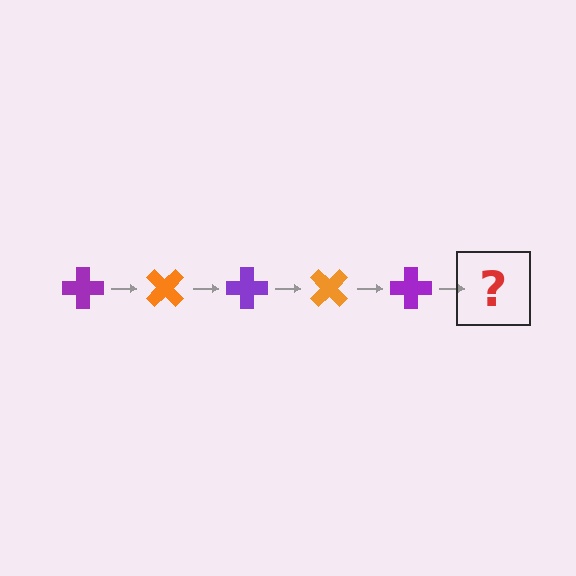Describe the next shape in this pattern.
It should be an orange cross, rotated 225 degrees from the start.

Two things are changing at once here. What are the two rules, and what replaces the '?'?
The two rules are that it rotates 45 degrees each step and the color cycles through purple and orange. The '?' should be an orange cross, rotated 225 degrees from the start.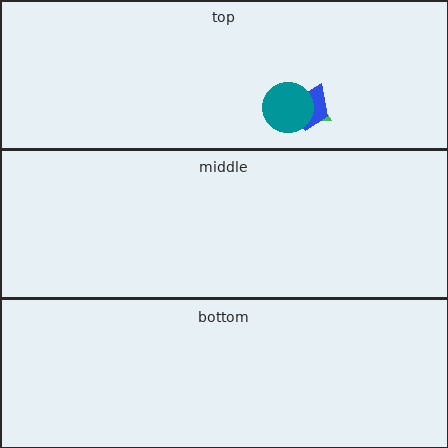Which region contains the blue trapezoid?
The top region.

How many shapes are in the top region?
3.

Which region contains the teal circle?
The top region.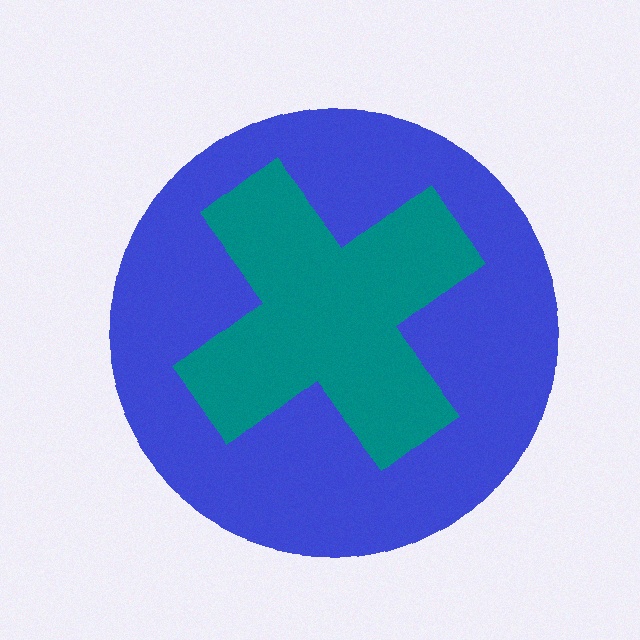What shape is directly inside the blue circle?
The teal cross.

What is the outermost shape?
The blue circle.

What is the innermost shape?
The teal cross.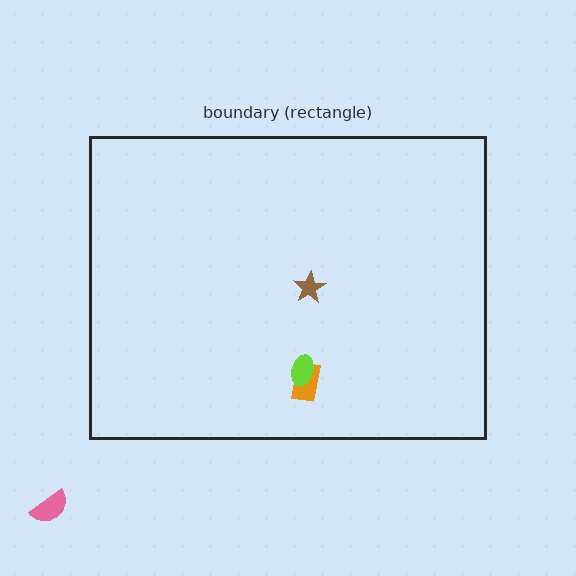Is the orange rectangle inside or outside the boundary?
Inside.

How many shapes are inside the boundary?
3 inside, 1 outside.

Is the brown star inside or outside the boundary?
Inside.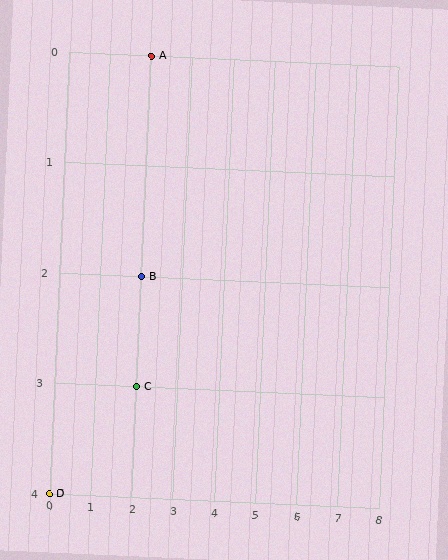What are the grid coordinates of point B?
Point B is at grid coordinates (2, 2).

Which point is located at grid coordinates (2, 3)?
Point C is at (2, 3).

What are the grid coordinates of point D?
Point D is at grid coordinates (0, 4).